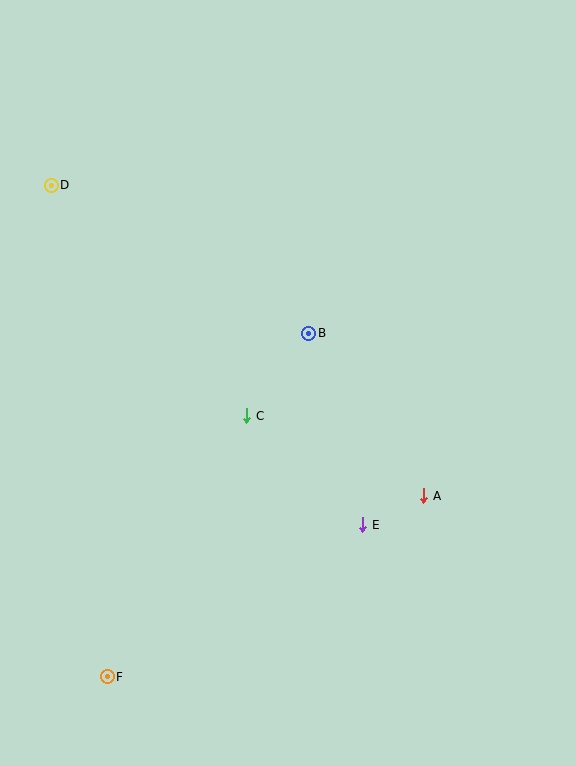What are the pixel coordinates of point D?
Point D is at (51, 185).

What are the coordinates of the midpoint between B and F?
The midpoint between B and F is at (208, 505).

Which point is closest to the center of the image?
Point C at (247, 416) is closest to the center.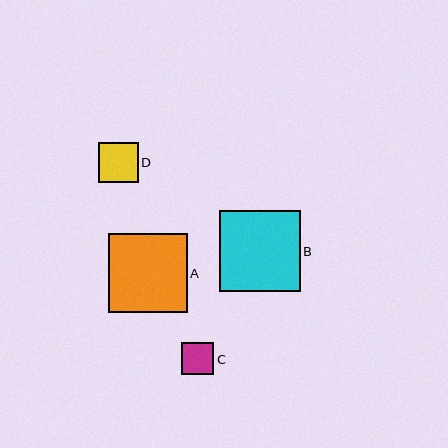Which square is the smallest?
Square C is the smallest with a size of approximately 32 pixels.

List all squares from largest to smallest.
From largest to smallest: B, A, D, C.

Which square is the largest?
Square B is the largest with a size of approximately 81 pixels.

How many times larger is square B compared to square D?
Square B is approximately 2.0 times the size of square D.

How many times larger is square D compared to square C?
Square D is approximately 1.2 times the size of square C.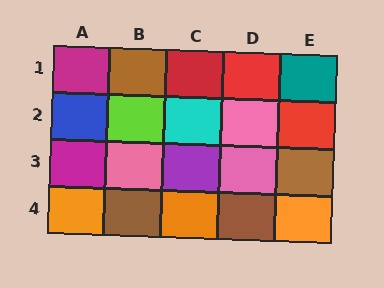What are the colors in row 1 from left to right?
Magenta, brown, red, red, teal.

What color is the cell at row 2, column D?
Pink.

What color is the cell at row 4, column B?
Brown.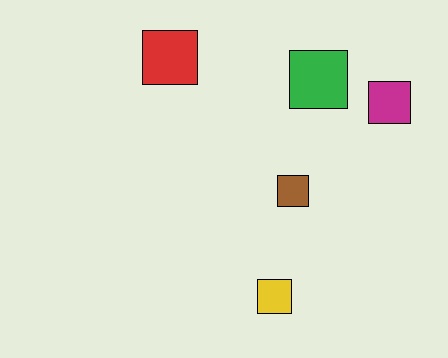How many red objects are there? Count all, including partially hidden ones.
There is 1 red object.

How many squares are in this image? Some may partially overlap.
There are 5 squares.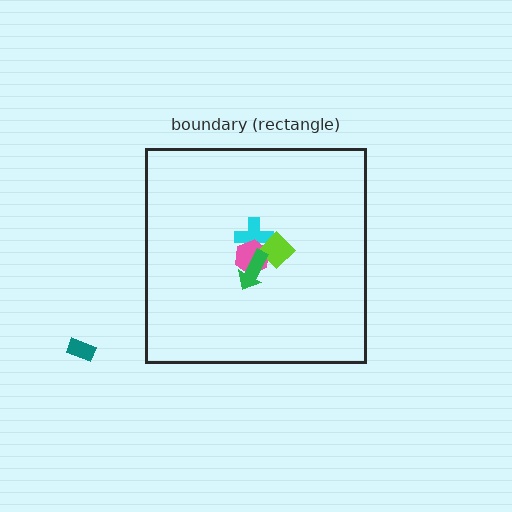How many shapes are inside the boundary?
4 inside, 1 outside.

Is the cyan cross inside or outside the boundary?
Inside.